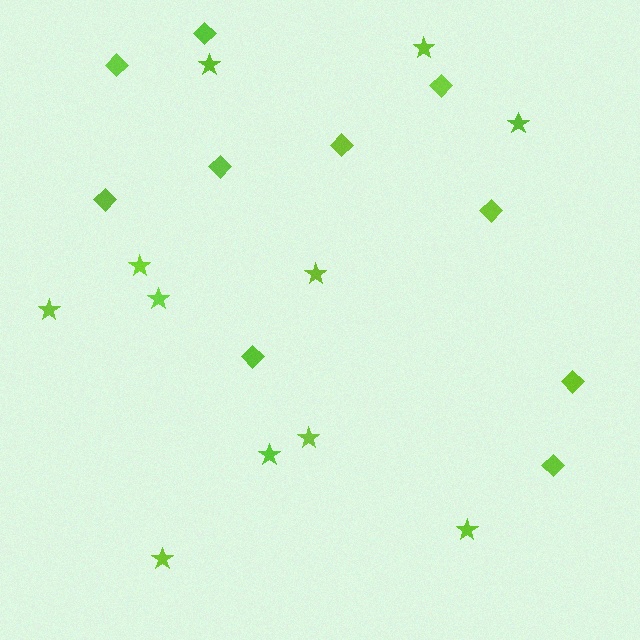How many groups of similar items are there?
There are 2 groups: one group of stars (11) and one group of diamonds (10).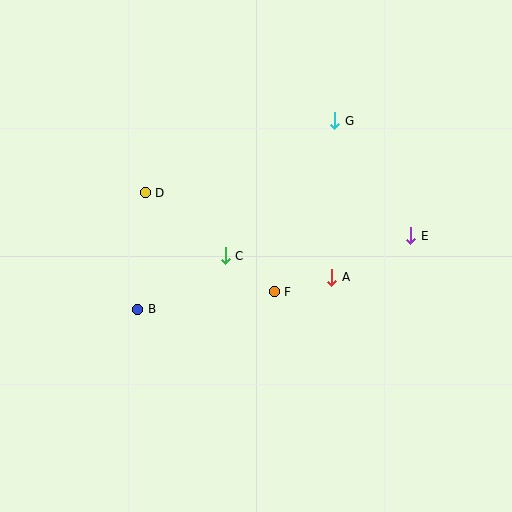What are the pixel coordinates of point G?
Point G is at (335, 121).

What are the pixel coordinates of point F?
Point F is at (274, 292).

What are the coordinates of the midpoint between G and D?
The midpoint between G and D is at (240, 157).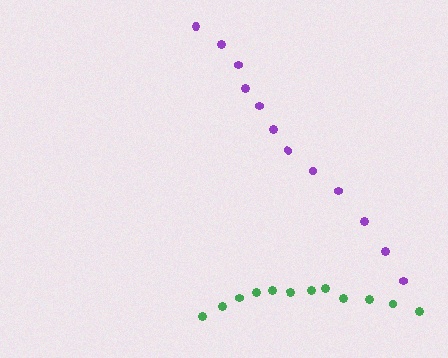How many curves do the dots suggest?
There are 2 distinct paths.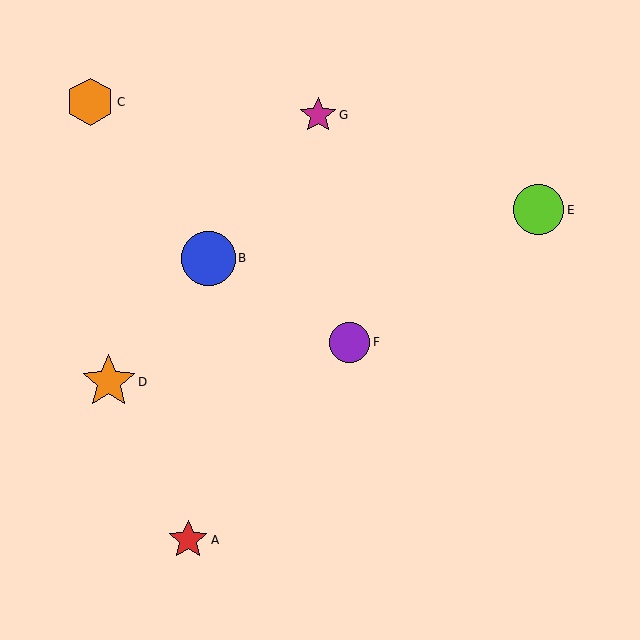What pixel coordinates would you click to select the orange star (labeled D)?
Click at (109, 382) to select the orange star D.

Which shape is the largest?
The orange star (labeled D) is the largest.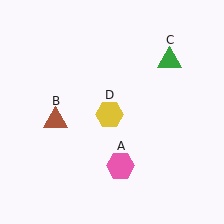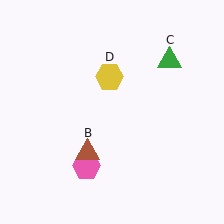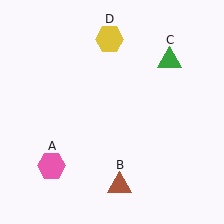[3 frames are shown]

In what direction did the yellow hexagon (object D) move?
The yellow hexagon (object D) moved up.